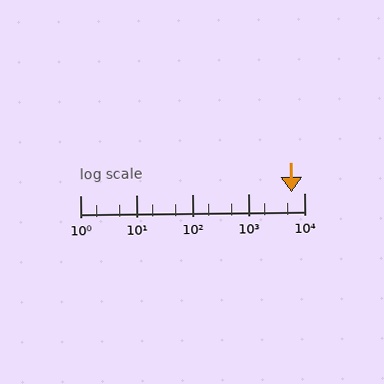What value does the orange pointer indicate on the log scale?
The pointer indicates approximately 5900.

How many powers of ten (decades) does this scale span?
The scale spans 4 decades, from 1 to 10000.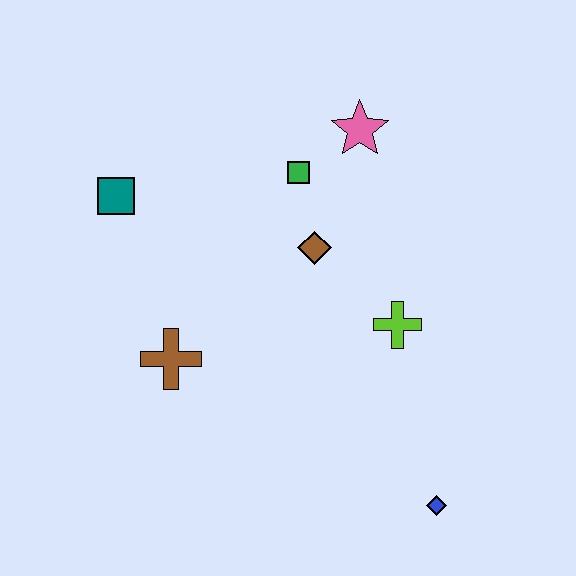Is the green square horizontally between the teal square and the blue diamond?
Yes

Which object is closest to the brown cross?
The teal square is closest to the brown cross.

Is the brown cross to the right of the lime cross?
No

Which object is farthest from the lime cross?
The teal square is farthest from the lime cross.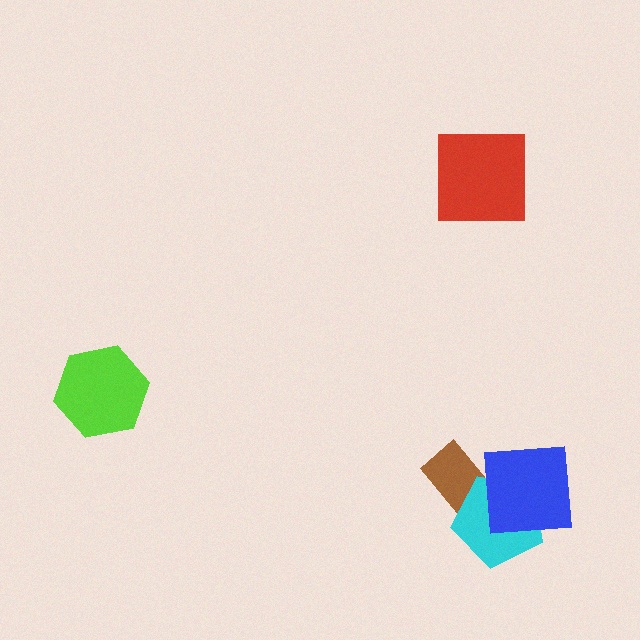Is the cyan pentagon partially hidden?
Yes, it is partially covered by another shape.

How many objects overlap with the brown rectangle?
2 objects overlap with the brown rectangle.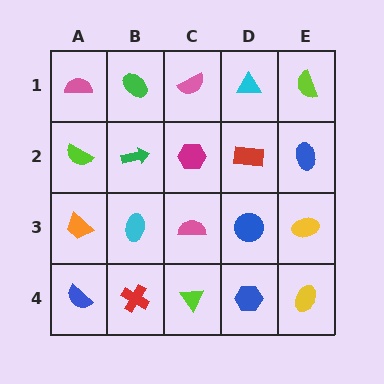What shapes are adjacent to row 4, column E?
A yellow ellipse (row 3, column E), a blue hexagon (row 4, column D).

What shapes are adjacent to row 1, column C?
A magenta hexagon (row 2, column C), a green ellipse (row 1, column B), a cyan triangle (row 1, column D).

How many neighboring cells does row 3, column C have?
4.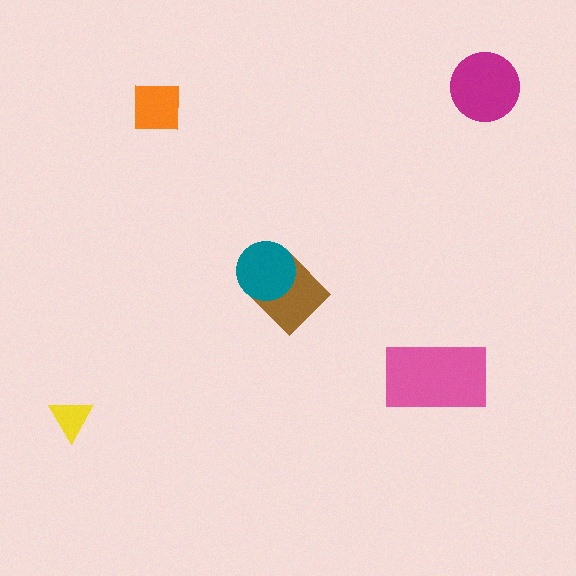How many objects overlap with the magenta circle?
0 objects overlap with the magenta circle.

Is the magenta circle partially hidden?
No, no other shape covers it.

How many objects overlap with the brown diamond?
1 object overlaps with the brown diamond.